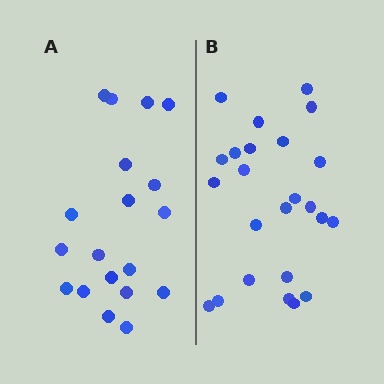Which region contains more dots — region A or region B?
Region B (the right region) has more dots.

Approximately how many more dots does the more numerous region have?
Region B has about 5 more dots than region A.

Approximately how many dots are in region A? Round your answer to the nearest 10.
About 20 dots. (The exact count is 19, which rounds to 20.)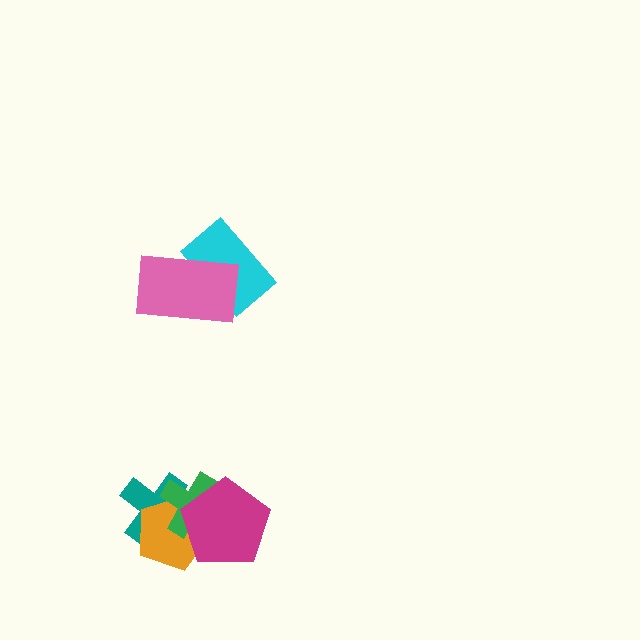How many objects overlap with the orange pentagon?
3 objects overlap with the orange pentagon.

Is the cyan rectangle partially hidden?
Yes, it is partially covered by another shape.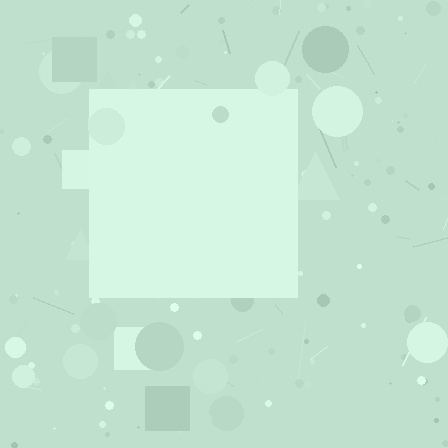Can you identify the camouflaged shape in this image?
The camouflaged shape is a square.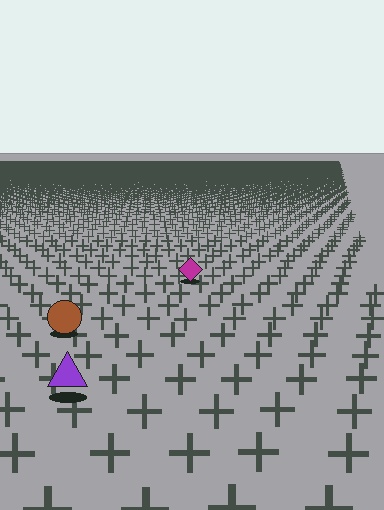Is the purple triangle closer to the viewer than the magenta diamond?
Yes. The purple triangle is closer — you can tell from the texture gradient: the ground texture is coarser near it.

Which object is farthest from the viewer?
The magenta diamond is farthest from the viewer. It appears smaller and the ground texture around it is denser.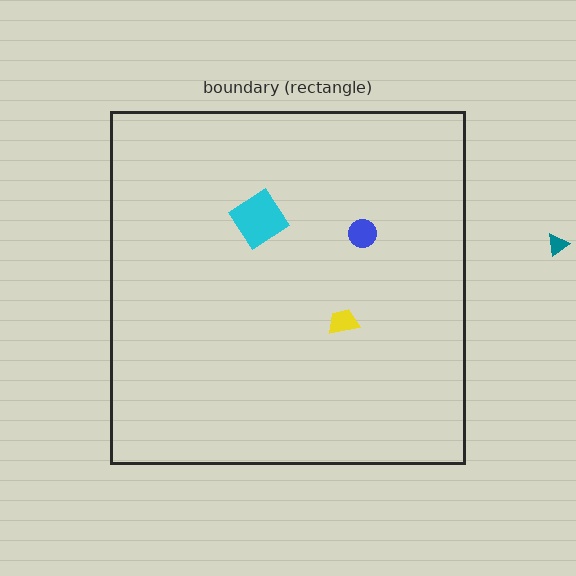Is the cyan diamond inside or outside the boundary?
Inside.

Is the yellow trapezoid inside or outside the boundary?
Inside.